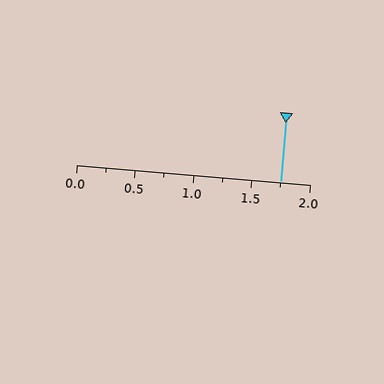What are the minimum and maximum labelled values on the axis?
The axis runs from 0.0 to 2.0.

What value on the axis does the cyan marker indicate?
The marker indicates approximately 1.75.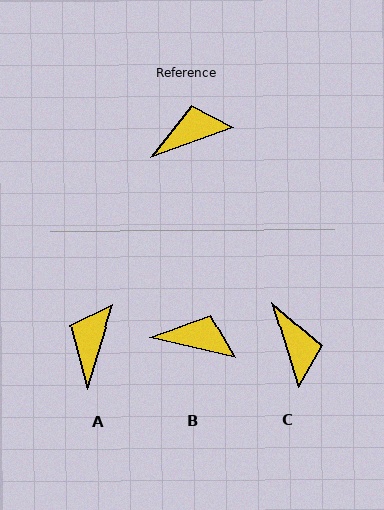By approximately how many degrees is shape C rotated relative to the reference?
Approximately 93 degrees clockwise.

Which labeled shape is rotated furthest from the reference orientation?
C, about 93 degrees away.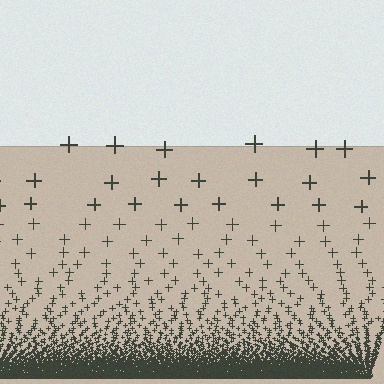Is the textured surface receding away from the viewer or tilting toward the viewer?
The surface appears to tilt toward the viewer. Texture elements get larger and sparser toward the top.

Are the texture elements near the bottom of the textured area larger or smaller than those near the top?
Smaller. The gradient is inverted — elements near the bottom are smaller and denser.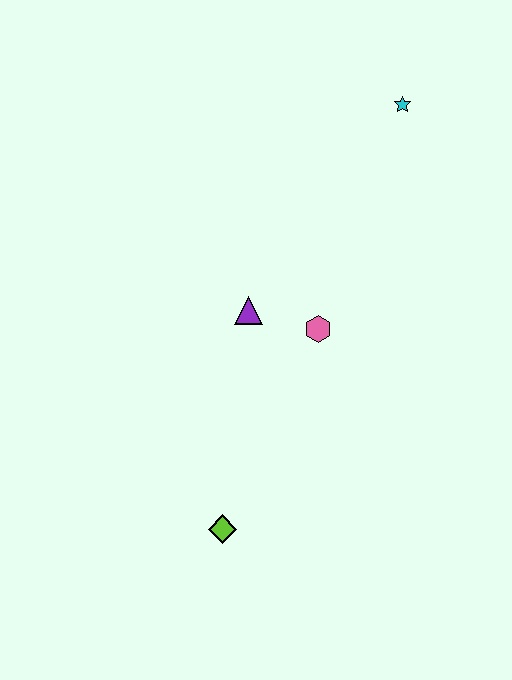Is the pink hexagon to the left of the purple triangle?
No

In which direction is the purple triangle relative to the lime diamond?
The purple triangle is above the lime diamond.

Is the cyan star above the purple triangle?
Yes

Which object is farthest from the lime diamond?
The cyan star is farthest from the lime diamond.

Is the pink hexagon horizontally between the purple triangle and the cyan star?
Yes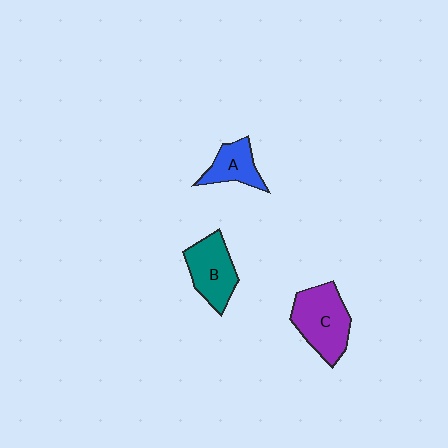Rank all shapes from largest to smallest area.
From largest to smallest: C (purple), B (teal), A (blue).